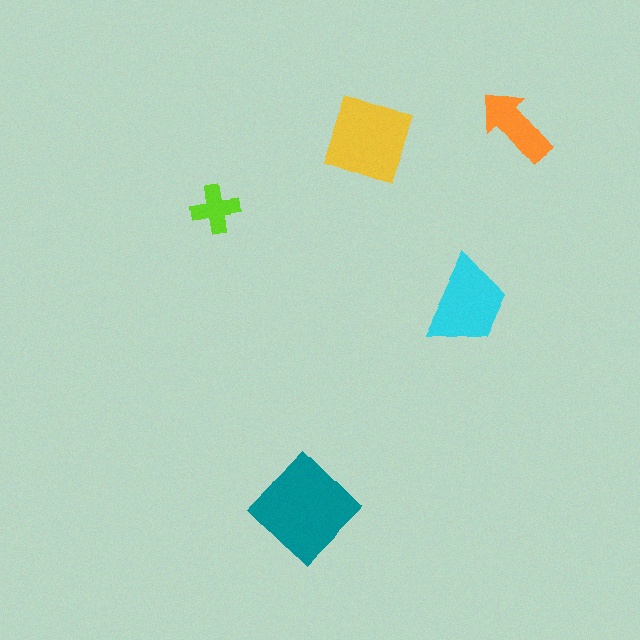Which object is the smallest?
The lime cross.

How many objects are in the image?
There are 5 objects in the image.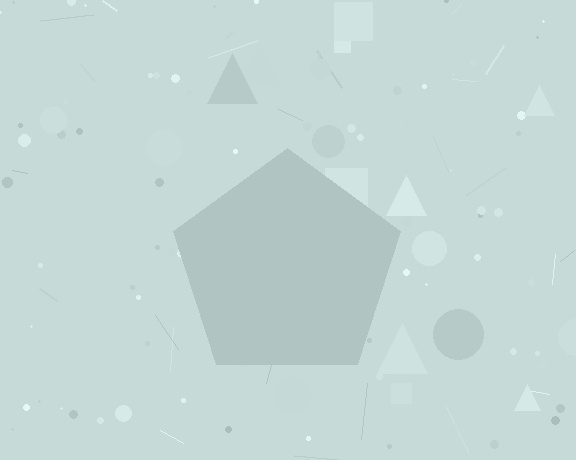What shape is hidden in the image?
A pentagon is hidden in the image.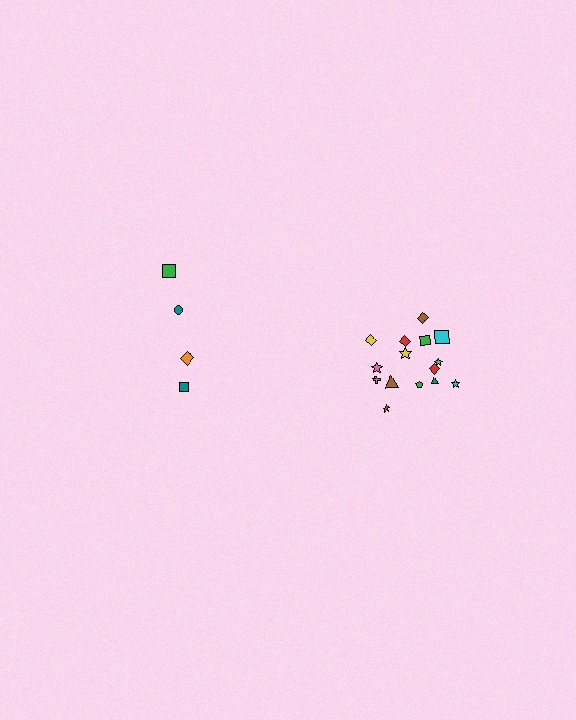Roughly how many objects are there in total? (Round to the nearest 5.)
Roughly 20 objects in total.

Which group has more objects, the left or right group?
The right group.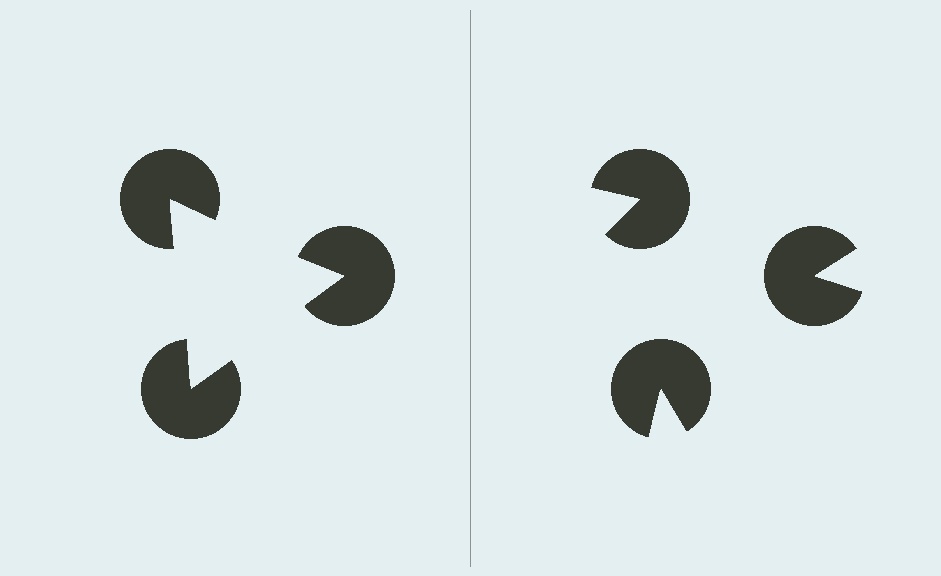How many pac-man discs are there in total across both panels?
6 — 3 on each side.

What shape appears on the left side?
An illusory triangle.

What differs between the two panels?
The pac-man discs are positioned identically on both sides; only the wedge orientations differ. On the left they align to a triangle; on the right they are misaligned.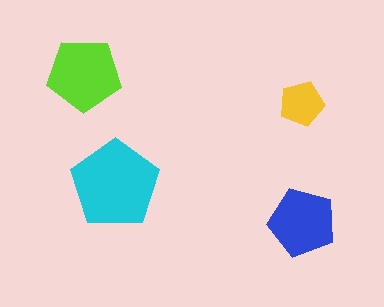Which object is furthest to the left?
The lime pentagon is leftmost.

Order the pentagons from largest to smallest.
the cyan one, the lime one, the blue one, the yellow one.